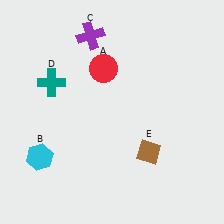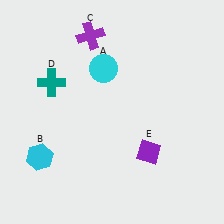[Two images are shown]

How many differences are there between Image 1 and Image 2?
There are 2 differences between the two images.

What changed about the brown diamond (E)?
In Image 1, E is brown. In Image 2, it changed to purple.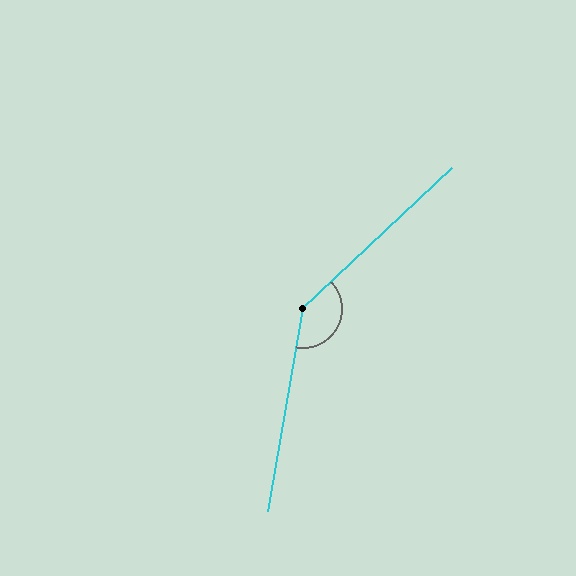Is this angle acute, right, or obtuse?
It is obtuse.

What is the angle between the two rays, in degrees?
Approximately 143 degrees.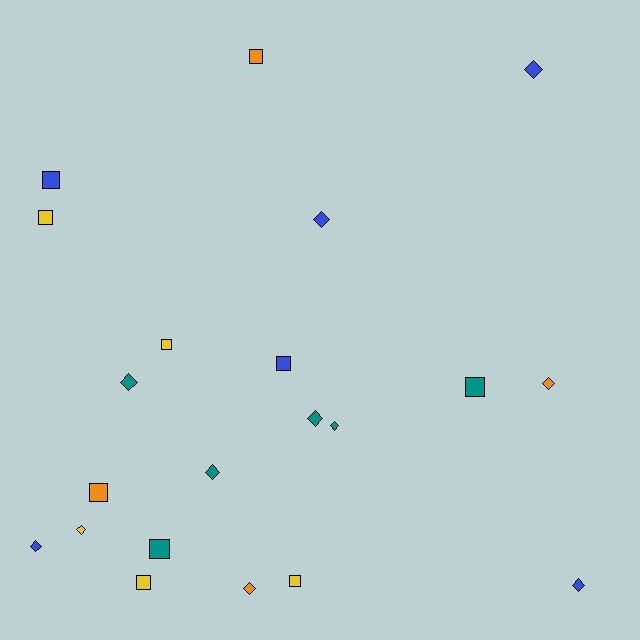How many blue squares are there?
There are 2 blue squares.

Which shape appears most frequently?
Diamond, with 11 objects.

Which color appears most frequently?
Blue, with 6 objects.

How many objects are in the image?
There are 21 objects.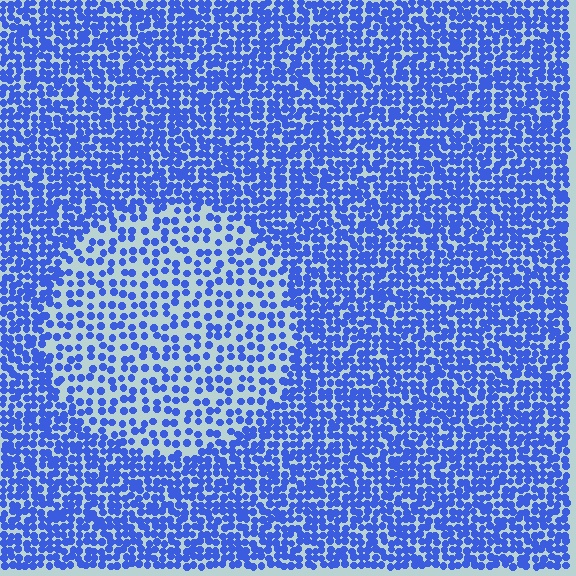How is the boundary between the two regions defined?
The boundary is defined by a change in element density (approximately 2.0x ratio). All elements are the same color, size, and shape.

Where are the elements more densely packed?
The elements are more densely packed outside the circle boundary.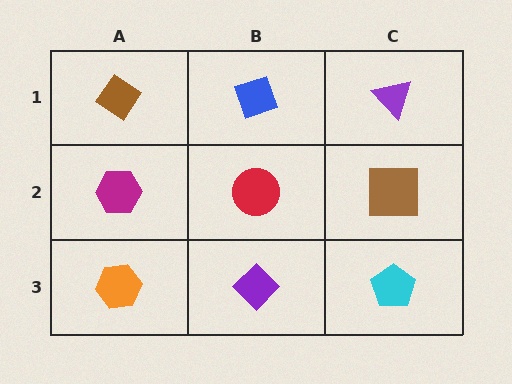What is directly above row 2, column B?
A blue diamond.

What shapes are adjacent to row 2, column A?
A brown diamond (row 1, column A), an orange hexagon (row 3, column A), a red circle (row 2, column B).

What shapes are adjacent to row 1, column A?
A magenta hexagon (row 2, column A), a blue diamond (row 1, column B).